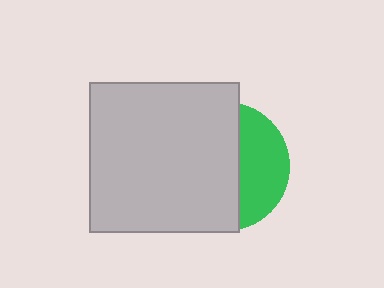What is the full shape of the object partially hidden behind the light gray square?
The partially hidden object is a green circle.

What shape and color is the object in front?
The object in front is a light gray square.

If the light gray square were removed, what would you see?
You would see the complete green circle.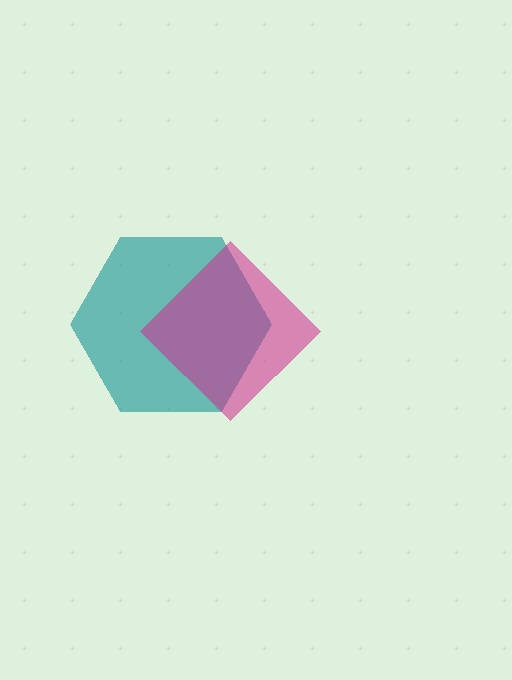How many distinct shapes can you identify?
There are 2 distinct shapes: a teal hexagon, a magenta diamond.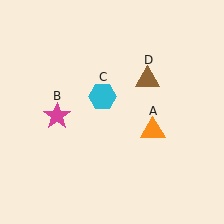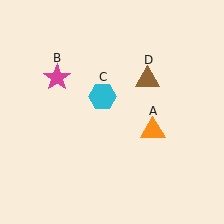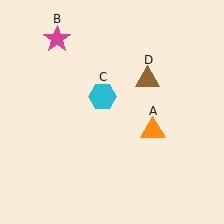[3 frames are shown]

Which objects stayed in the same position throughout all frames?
Orange triangle (object A) and cyan hexagon (object C) and brown triangle (object D) remained stationary.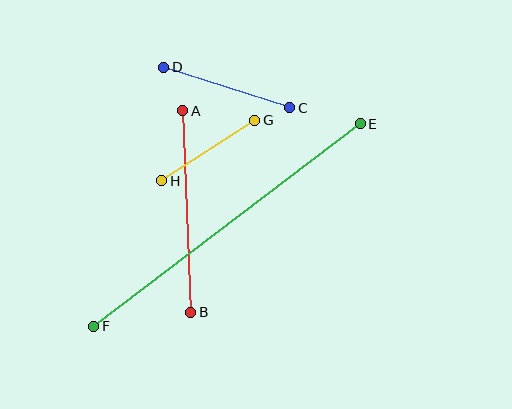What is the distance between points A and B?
The distance is approximately 202 pixels.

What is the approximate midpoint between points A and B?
The midpoint is at approximately (187, 212) pixels.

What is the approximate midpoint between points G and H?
The midpoint is at approximately (208, 151) pixels.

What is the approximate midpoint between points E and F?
The midpoint is at approximately (227, 225) pixels.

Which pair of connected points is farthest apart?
Points E and F are farthest apart.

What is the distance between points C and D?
The distance is approximately 132 pixels.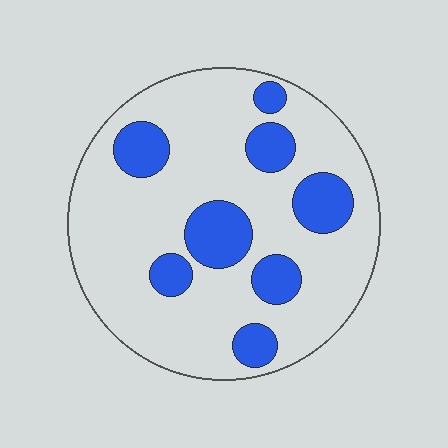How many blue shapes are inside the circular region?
8.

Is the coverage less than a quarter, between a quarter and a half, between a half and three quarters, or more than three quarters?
Less than a quarter.